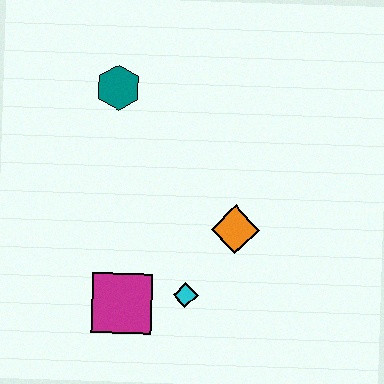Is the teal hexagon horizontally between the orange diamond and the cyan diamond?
No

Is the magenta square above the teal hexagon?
No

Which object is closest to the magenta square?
The cyan diamond is closest to the magenta square.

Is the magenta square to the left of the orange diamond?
Yes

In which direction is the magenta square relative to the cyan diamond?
The magenta square is to the left of the cyan diamond.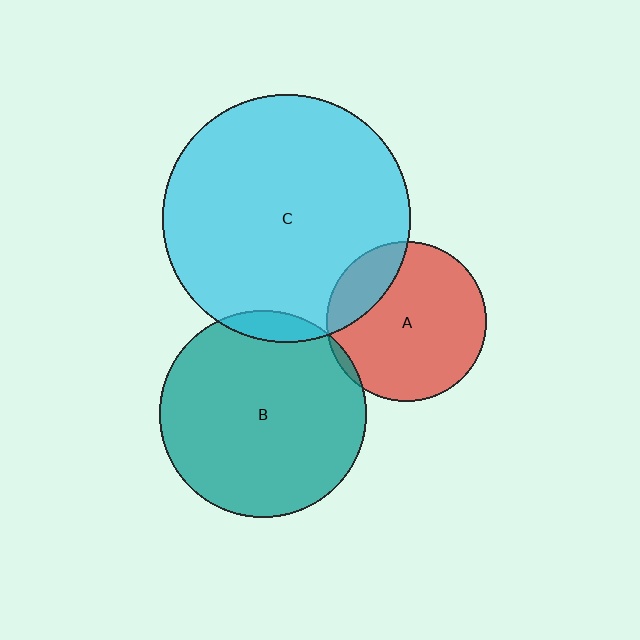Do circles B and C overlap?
Yes.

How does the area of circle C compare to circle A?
Approximately 2.4 times.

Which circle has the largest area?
Circle C (cyan).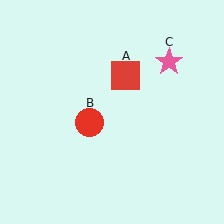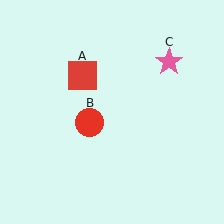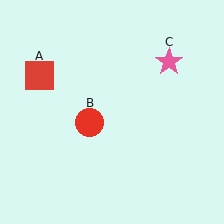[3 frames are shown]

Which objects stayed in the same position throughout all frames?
Red circle (object B) and pink star (object C) remained stationary.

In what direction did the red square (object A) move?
The red square (object A) moved left.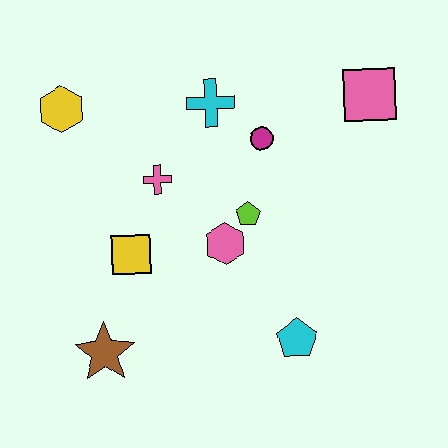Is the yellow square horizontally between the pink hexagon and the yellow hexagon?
Yes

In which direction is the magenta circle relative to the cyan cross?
The magenta circle is to the right of the cyan cross.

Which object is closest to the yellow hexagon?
The pink cross is closest to the yellow hexagon.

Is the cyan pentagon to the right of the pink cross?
Yes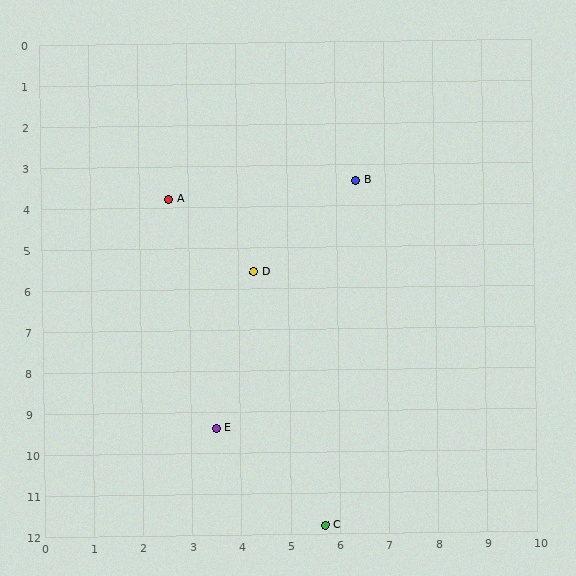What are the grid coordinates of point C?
Point C is at approximately (5.7, 11.8).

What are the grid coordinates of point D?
Point D is at approximately (4.3, 5.6).